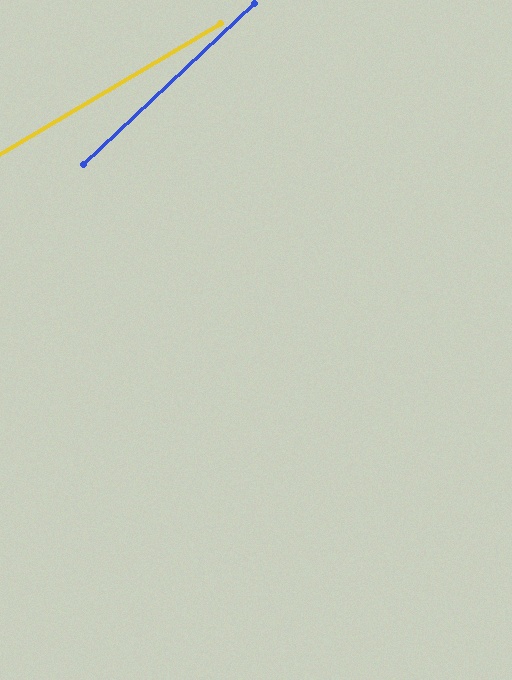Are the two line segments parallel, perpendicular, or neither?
Neither parallel nor perpendicular — they differ by about 13°.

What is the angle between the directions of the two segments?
Approximately 13 degrees.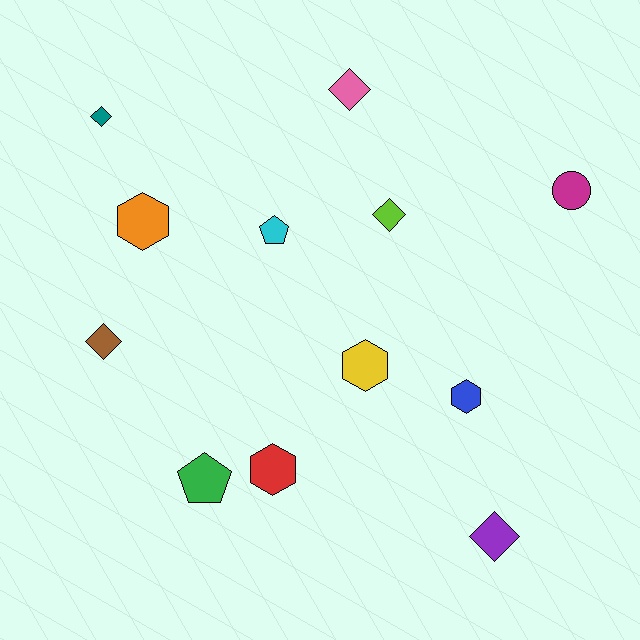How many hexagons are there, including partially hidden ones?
There are 4 hexagons.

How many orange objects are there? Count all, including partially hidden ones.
There is 1 orange object.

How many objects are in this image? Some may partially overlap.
There are 12 objects.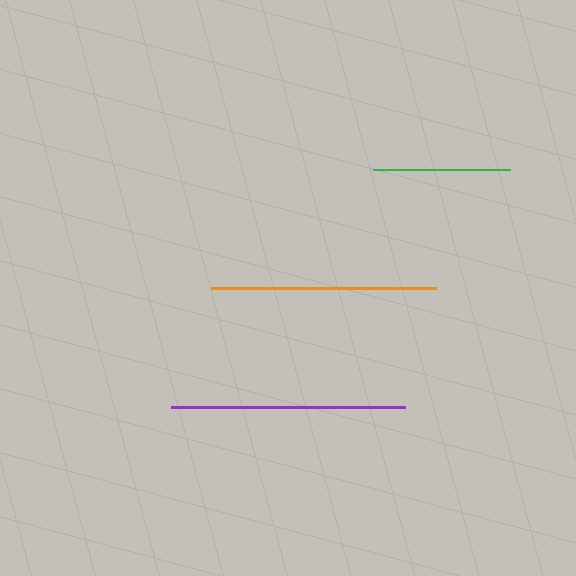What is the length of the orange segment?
The orange segment is approximately 225 pixels long.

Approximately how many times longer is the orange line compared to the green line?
The orange line is approximately 1.6 times the length of the green line.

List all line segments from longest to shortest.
From longest to shortest: purple, orange, green.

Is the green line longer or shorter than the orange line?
The orange line is longer than the green line.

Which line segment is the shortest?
The green line is the shortest at approximately 137 pixels.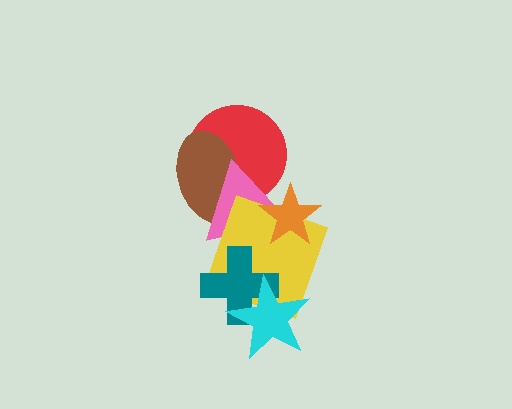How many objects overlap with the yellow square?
4 objects overlap with the yellow square.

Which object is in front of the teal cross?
The cyan star is in front of the teal cross.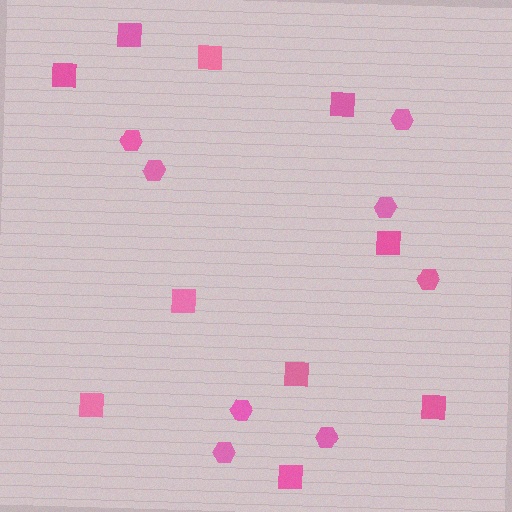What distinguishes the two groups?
There are 2 groups: one group of hexagons (8) and one group of squares (10).